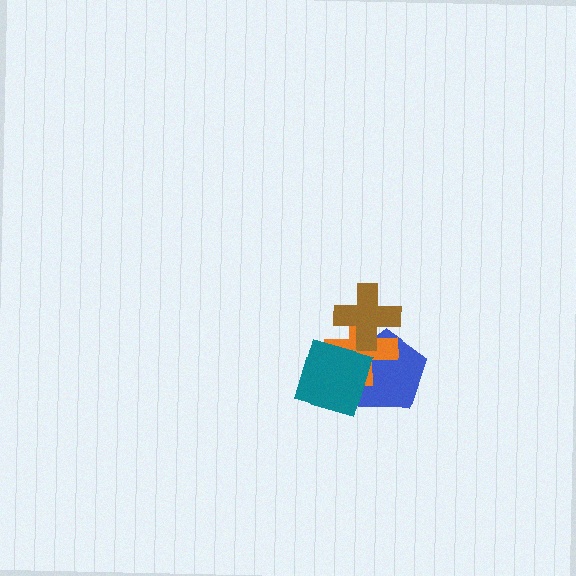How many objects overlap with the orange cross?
3 objects overlap with the orange cross.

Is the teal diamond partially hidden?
No, no other shape covers it.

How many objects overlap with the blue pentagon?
3 objects overlap with the blue pentagon.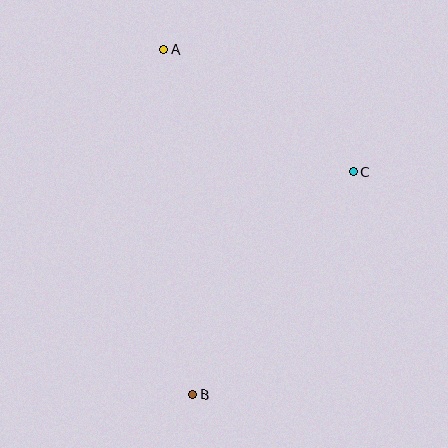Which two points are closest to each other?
Points A and C are closest to each other.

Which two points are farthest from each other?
Points A and B are farthest from each other.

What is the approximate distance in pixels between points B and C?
The distance between B and C is approximately 274 pixels.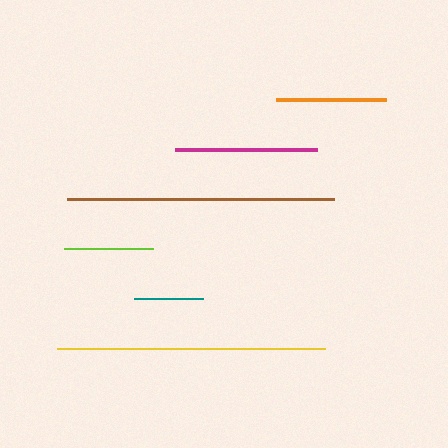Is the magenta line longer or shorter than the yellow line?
The yellow line is longer than the magenta line.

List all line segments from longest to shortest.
From longest to shortest: yellow, brown, magenta, orange, lime, teal.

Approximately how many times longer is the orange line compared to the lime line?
The orange line is approximately 1.2 times the length of the lime line.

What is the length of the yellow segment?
The yellow segment is approximately 267 pixels long.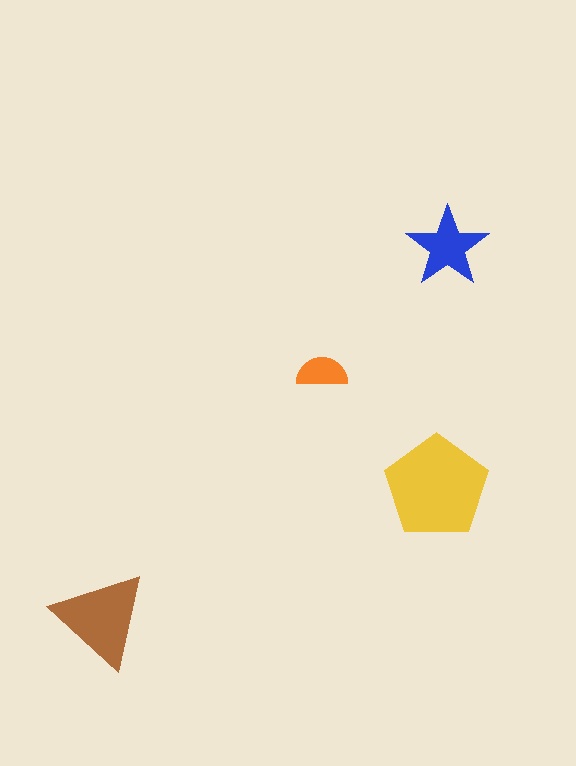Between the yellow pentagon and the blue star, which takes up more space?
The yellow pentagon.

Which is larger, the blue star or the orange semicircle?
The blue star.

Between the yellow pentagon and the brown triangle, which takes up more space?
The yellow pentagon.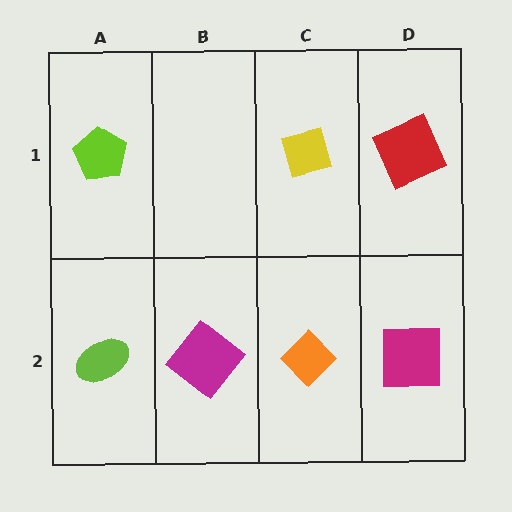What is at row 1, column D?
A red square.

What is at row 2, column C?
An orange diamond.